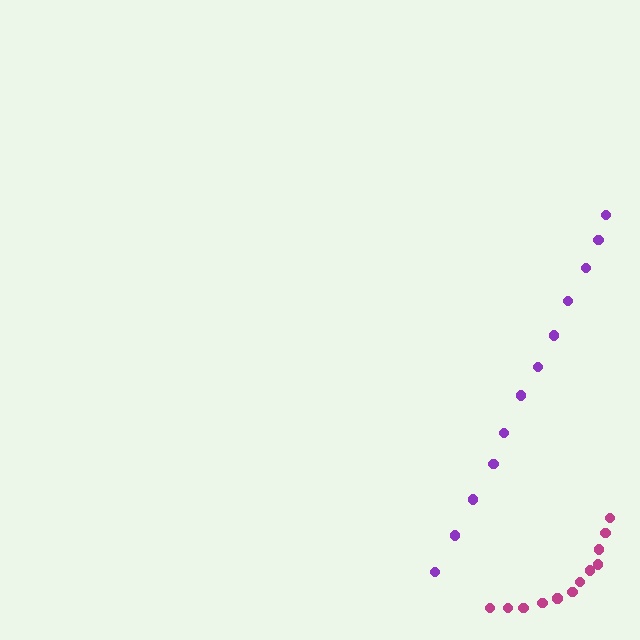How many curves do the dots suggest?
There are 2 distinct paths.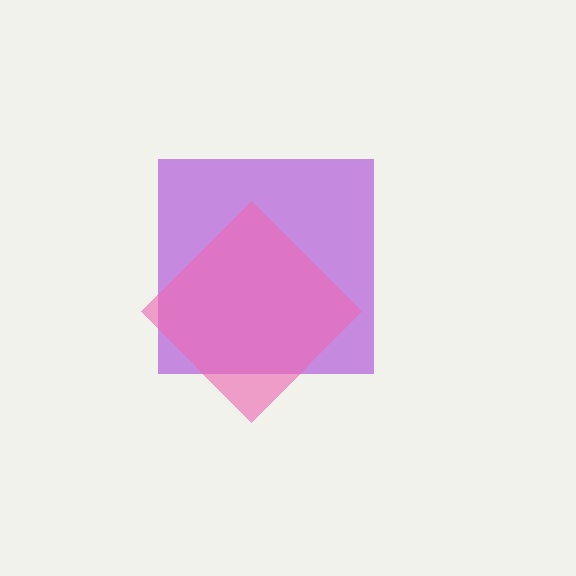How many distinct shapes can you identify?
There are 2 distinct shapes: a purple square, a pink diamond.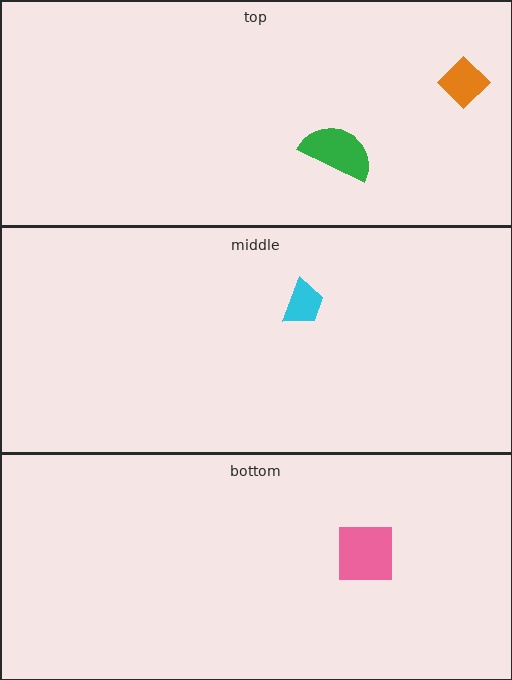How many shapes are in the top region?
2.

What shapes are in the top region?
The green semicircle, the orange diamond.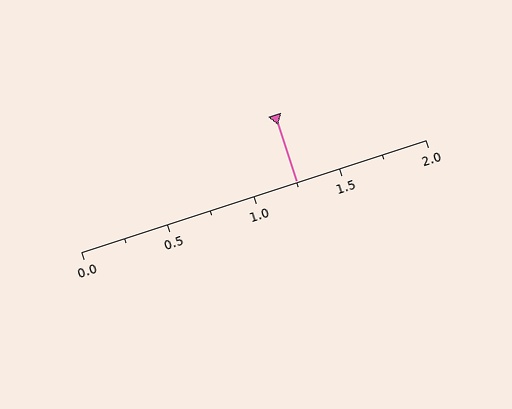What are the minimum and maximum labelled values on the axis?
The axis runs from 0.0 to 2.0.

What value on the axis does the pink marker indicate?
The marker indicates approximately 1.25.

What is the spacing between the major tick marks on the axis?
The major ticks are spaced 0.5 apart.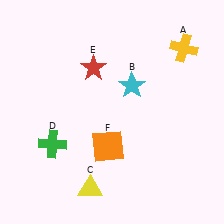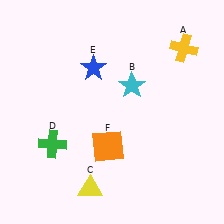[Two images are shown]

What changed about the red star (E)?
In Image 1, E is red. In Image 2, it changed to blue.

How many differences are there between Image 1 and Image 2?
There is 1 difference between the two images.